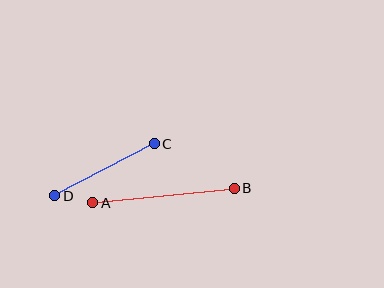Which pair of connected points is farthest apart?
Points A and B are farthest apart.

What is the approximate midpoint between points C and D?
The midpoint is at approximately (104, 170) pixels.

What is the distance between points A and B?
The distance is approximately 142 pixels.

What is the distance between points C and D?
The distance is approximately 112 pixels.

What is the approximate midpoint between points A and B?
The midpoint is at approximately (164, 196) pixels.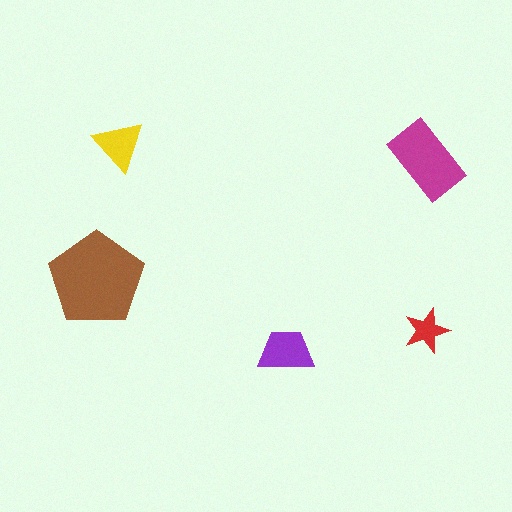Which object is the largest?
The brown pentagon.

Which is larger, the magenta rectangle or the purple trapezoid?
The magenta rectangle.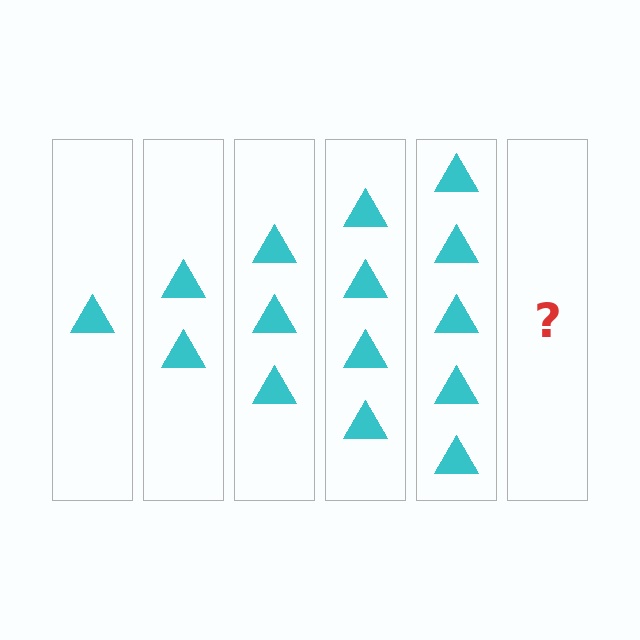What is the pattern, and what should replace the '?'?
The pattern is that each step adds one more triangle. The '?' should be 6 triangles.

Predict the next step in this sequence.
The next step is 6 triangles.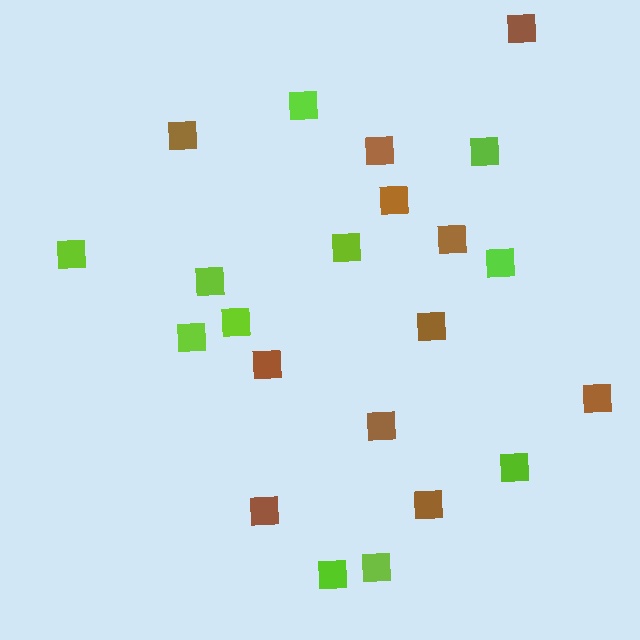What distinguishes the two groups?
There are 2 groups: one group of brown squares (11) and one group of lime squares (11).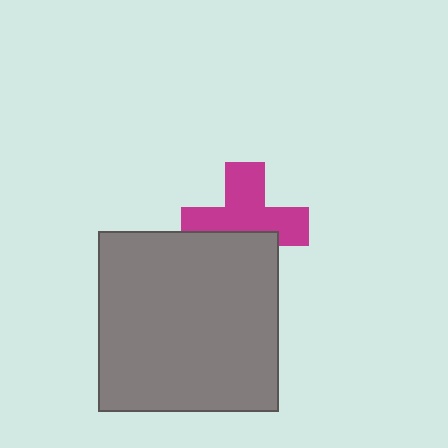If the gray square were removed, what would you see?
You would see the complete magenta cross.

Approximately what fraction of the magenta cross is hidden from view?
Roughly 38% of the magenta cross is hidden behind the gray square.